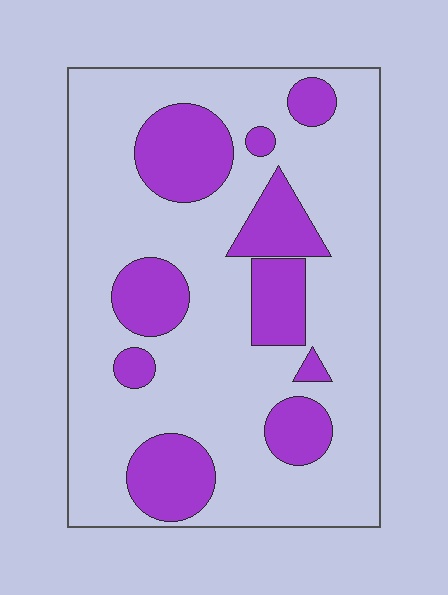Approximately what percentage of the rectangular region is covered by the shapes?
Approximately 25%.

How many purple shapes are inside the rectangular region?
10.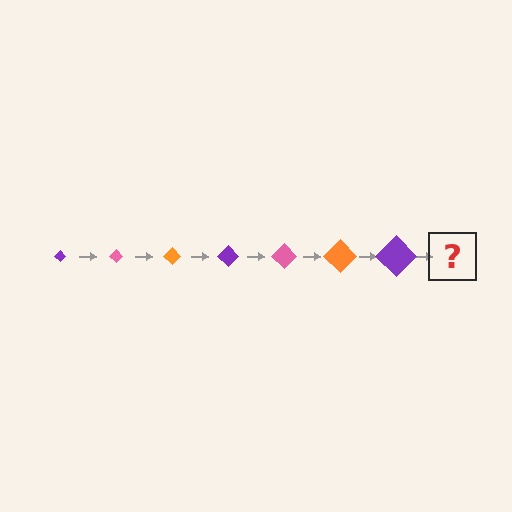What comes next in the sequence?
The next element should be a pink diamond, larger than the previous one.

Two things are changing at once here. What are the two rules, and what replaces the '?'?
The two rules are that the diamond grows larger each step and the color cycles through purple, pink, and orange. The '?' should be a pink diamond, larger than the previous one.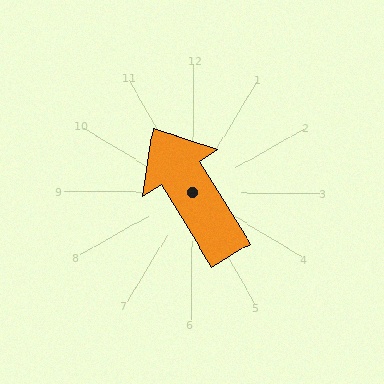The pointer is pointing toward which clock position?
Roughly 11 o'clock.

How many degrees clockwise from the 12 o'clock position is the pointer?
Approximately 328 degrees.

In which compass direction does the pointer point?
Northwest.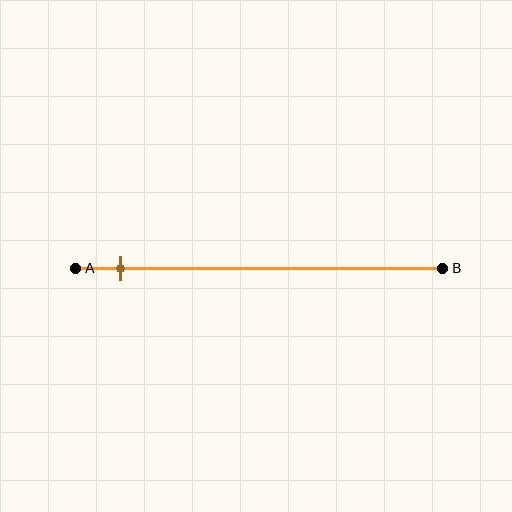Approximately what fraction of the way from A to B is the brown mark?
The brown mark is approximately 10% of the way from A to B.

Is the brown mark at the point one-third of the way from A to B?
No, the mark is at about 10% from A, not at the 33% one-third point.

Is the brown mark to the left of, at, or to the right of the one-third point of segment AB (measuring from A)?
The brown mark is to the left of the one-third point of segment AB.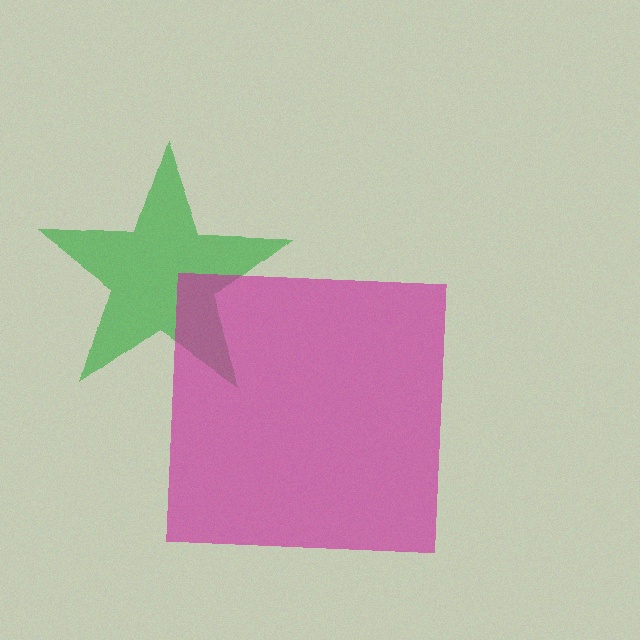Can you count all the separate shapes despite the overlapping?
Yes, there are 2 separate shapes.